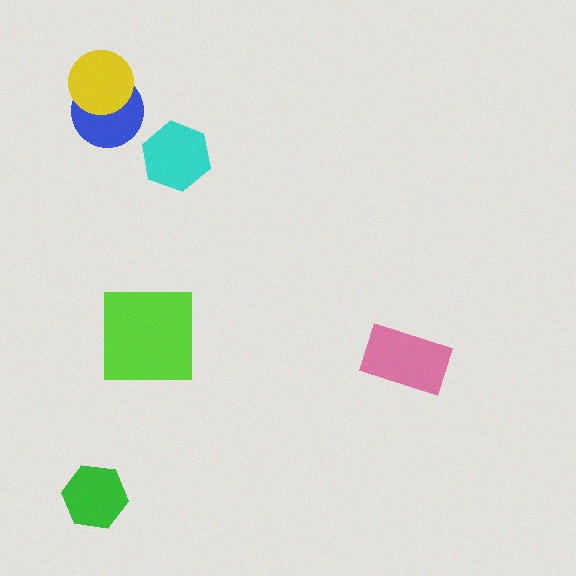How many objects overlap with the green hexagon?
0 objects overlap with the green hexagon.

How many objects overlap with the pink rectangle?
0 objects overlap with the pink rectangle.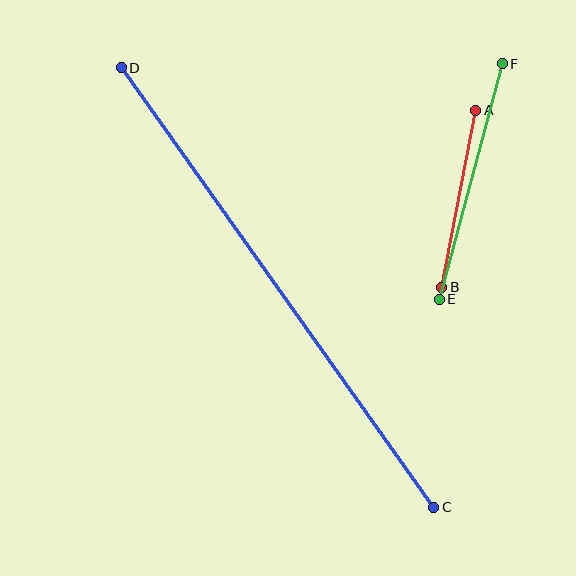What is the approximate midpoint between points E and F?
The midpoint is at approximately (471, 181) pixels.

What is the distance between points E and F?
The distance is approximately 244 pixels.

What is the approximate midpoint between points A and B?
The midpoint is at approximately (459, 199) pixels.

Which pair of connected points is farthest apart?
Points C and D are farthest apart.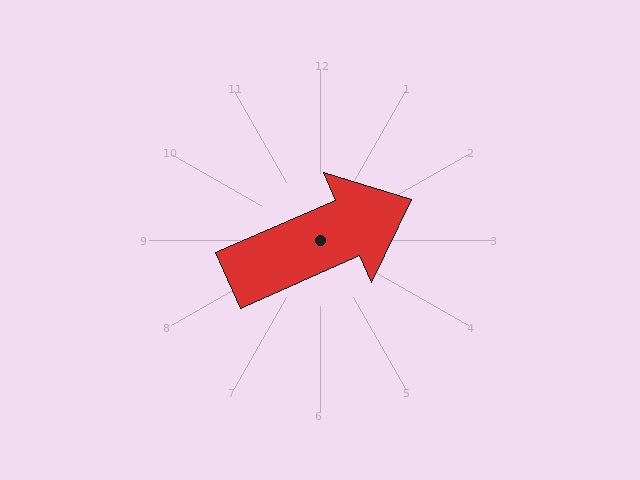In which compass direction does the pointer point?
Northeast.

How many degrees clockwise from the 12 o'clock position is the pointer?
Approximately 66 degrees.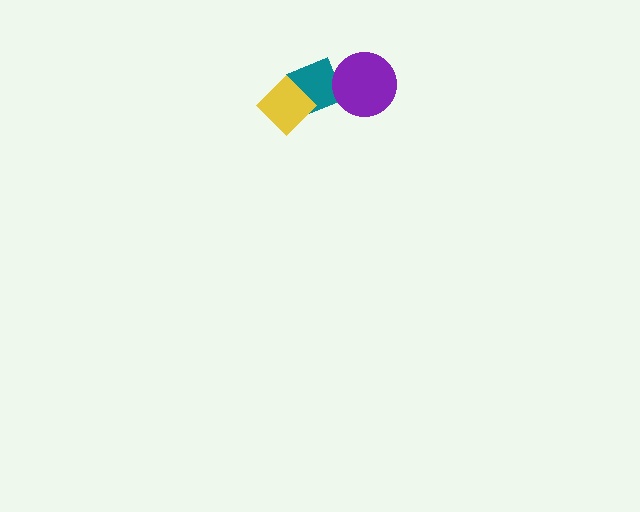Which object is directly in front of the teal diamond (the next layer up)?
The yellow diamond is directly in front of the teal diamond.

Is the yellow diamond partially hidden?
No, no other shape covers it.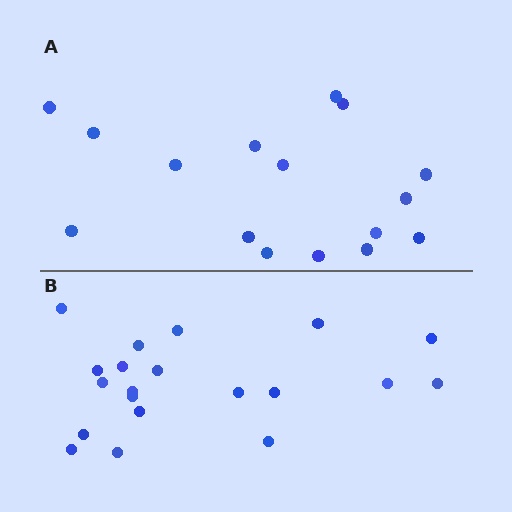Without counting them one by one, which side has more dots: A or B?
Region B (the bottom region) has more dots.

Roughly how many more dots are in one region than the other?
Region B has about 4 more dots than region A.